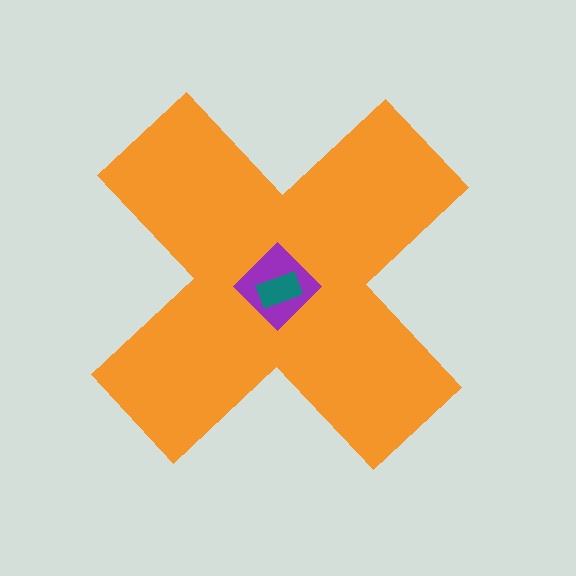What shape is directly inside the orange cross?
The purple diamond.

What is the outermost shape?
The orange cross.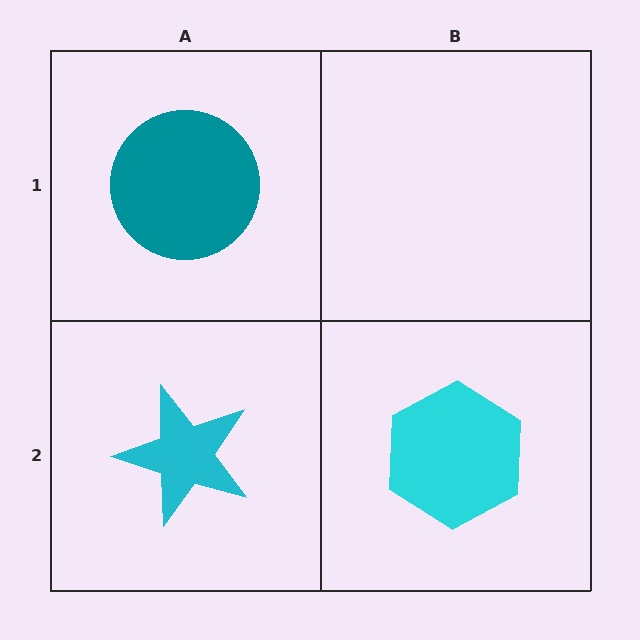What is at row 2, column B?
A cyan hexagon.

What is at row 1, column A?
A teal circle.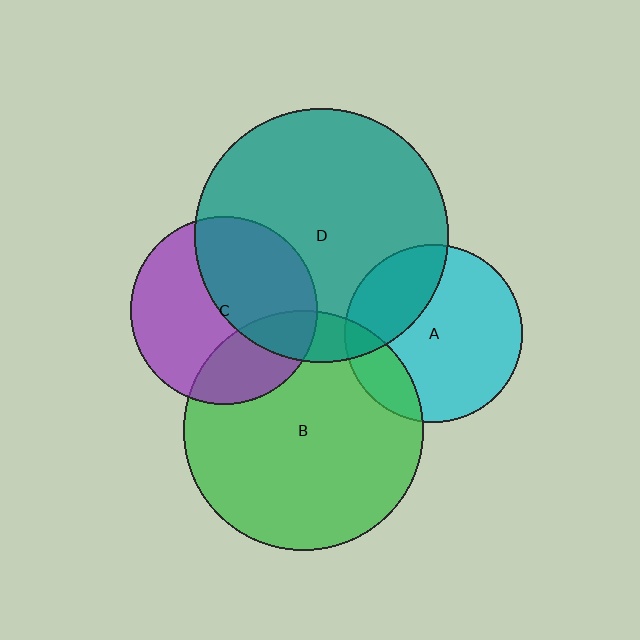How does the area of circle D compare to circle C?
Approximately 1.8 times.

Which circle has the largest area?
Circle D (teal).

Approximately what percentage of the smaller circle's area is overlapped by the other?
Approximately 15%.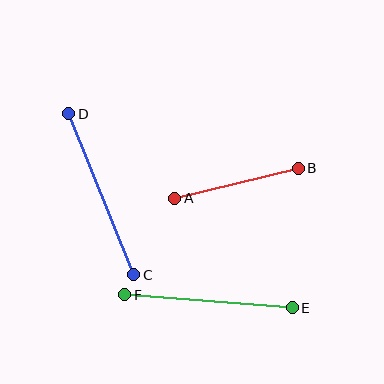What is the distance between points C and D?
The distance is approximately 173 pixels.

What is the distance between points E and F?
The distance is approximately 168 pixels.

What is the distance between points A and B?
The distance is approximately 127 pixels.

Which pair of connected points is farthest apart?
Points C and D are farthest apart.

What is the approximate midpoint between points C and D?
The midpoint is at approximately (101, 194) pixels.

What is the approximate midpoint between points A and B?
The midpoint is at approximately (236, 183) pixels.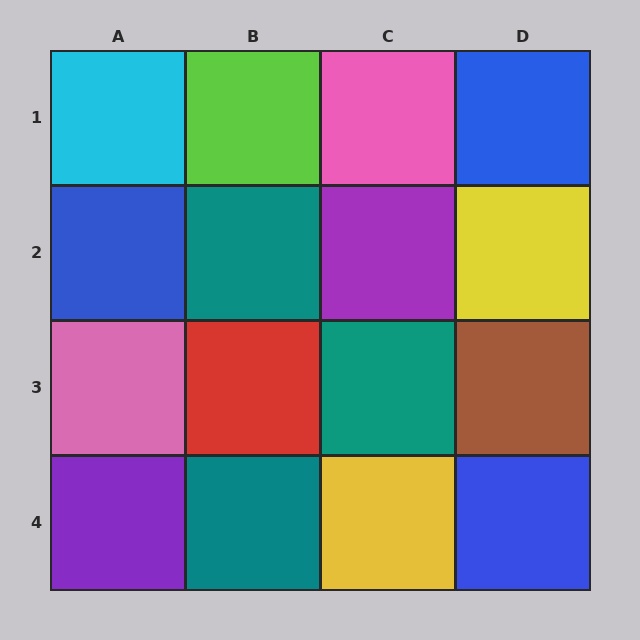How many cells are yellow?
2 cells are yellow.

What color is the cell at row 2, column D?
Yellow.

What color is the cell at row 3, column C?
Teal.